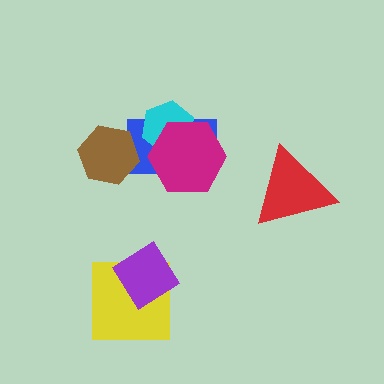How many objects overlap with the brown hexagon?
1 object overlaps with the brown hexagon.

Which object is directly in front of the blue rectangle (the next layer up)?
The cyan hexagon is directly in front of the blue rectangle.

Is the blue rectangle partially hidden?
Yes, it is partially covered by another shape.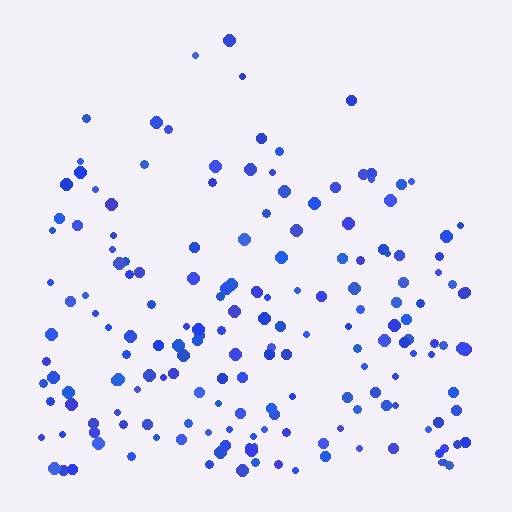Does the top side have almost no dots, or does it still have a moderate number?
Still a moderate number, just noticeably fewer than the bottom.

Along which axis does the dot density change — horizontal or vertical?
Vertical.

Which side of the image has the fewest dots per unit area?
The top.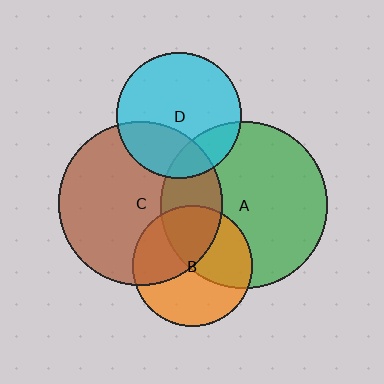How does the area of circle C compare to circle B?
Approximately 1.8 times.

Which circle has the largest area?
Circle A (green).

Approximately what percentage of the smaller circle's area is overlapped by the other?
Approximately 30%.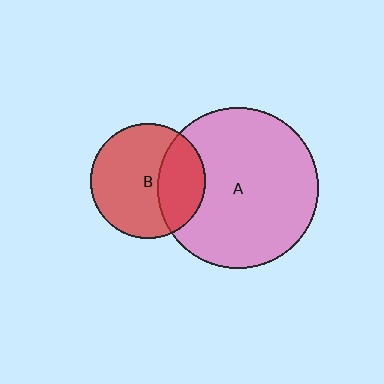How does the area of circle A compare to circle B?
Approximately 1.9 times.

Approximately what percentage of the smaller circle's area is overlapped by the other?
Approximately 30%.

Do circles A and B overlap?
Yes.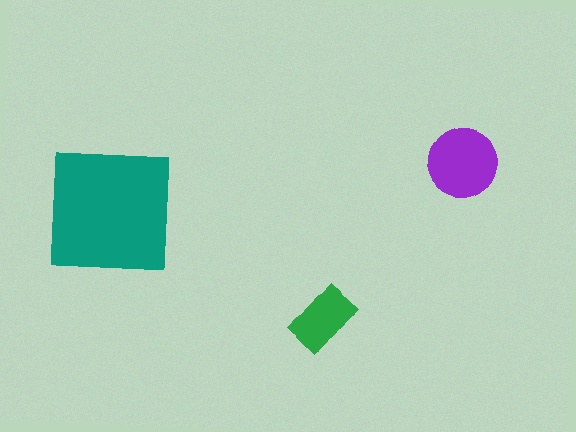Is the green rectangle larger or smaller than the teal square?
Smaller.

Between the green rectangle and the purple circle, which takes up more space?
The purple circle.